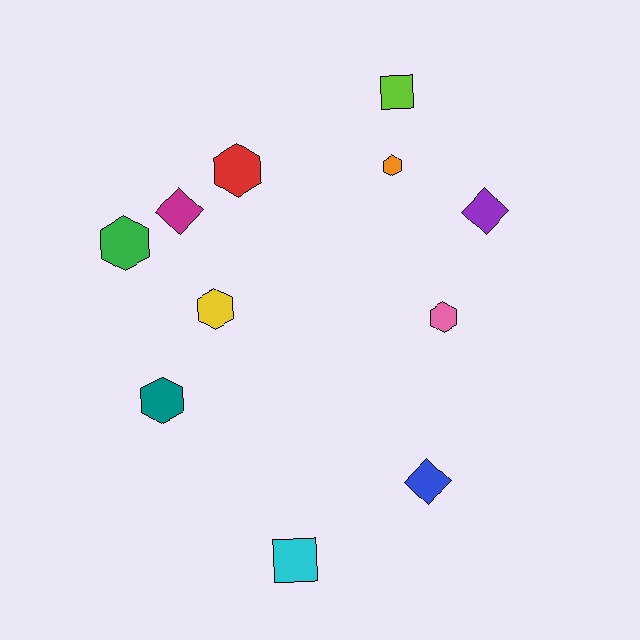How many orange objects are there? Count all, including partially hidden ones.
There is 1 orange object.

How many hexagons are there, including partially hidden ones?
There are 6 hexagons.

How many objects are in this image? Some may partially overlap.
There are 11 objects.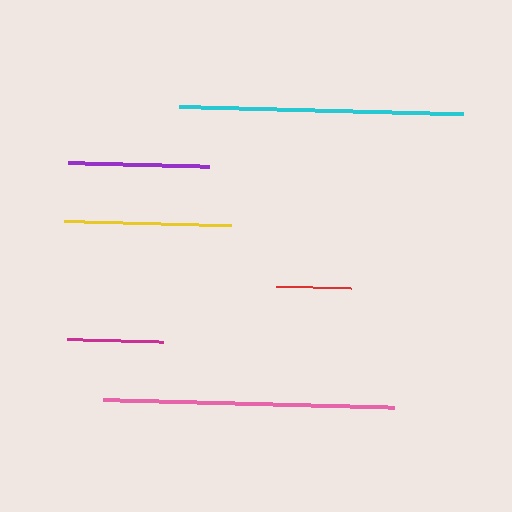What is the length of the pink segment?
The pink segment is approximately 291 pixels long.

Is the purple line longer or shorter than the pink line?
The pink line is longer than the purple line.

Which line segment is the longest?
The pink line is the longest at approximately 291 pixels.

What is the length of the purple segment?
The purple segment is approximately 142 pixels long.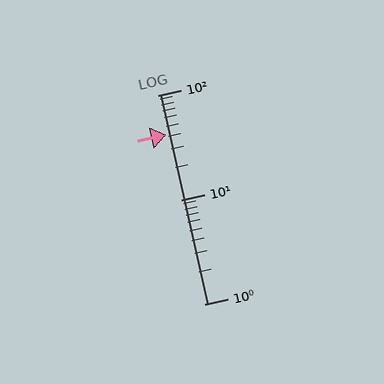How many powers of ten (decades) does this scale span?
The scale spans 2 decades, from 1 to 100.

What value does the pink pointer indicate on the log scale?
The pointer indicates approximately 42.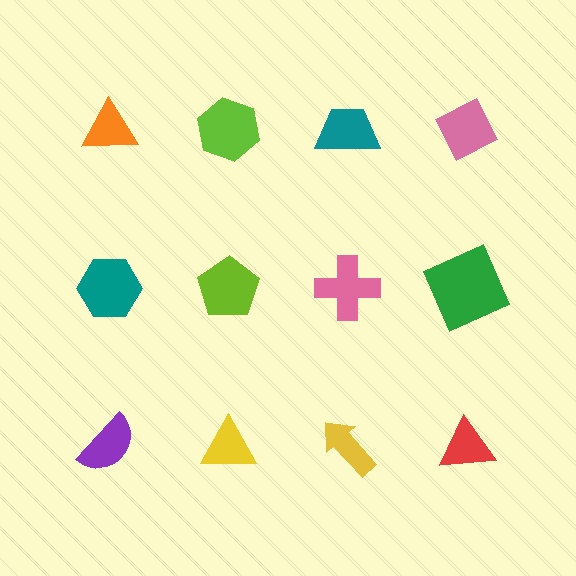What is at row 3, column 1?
A purple semicircle.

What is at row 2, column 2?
A lime pentagon.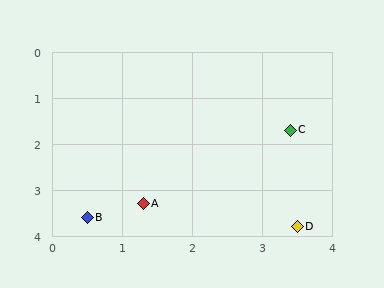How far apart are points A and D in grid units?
Points A and D are about 2.3 grid units apart.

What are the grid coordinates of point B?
Point B is at approximately (0.5, 3.6).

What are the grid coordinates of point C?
Point C is at approximately (3.4, 1.7).